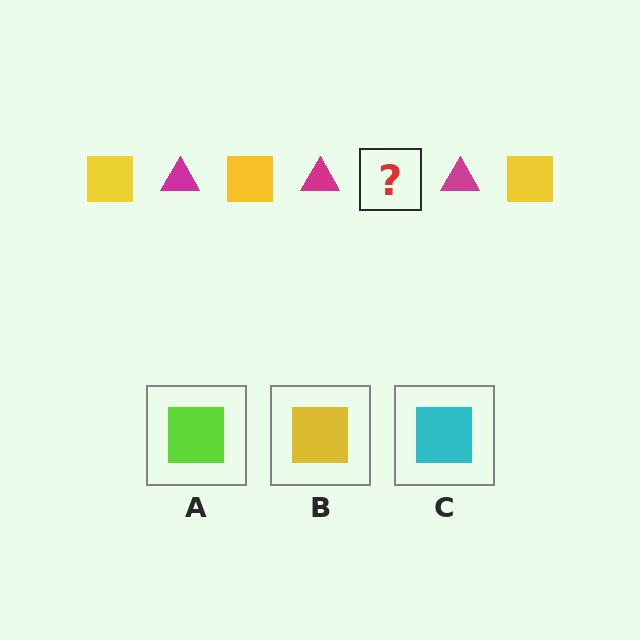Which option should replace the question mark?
Option B.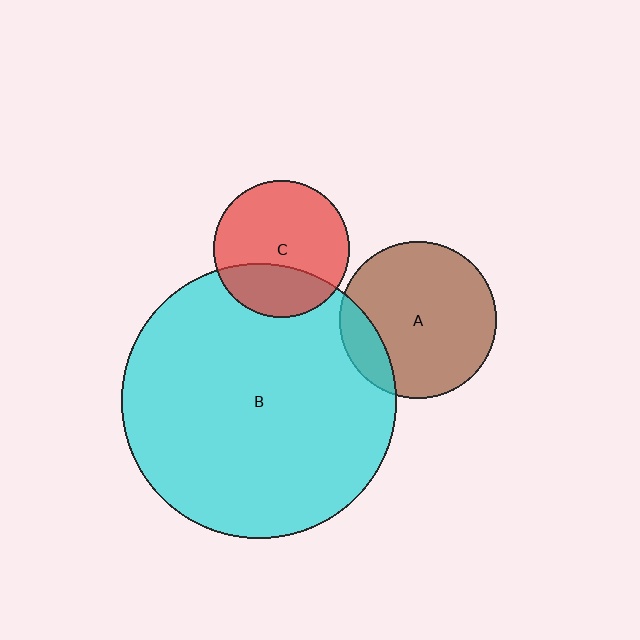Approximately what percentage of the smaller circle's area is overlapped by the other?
Approximately 30%.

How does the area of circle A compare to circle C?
Approximately 1.3 times.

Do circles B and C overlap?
Yes.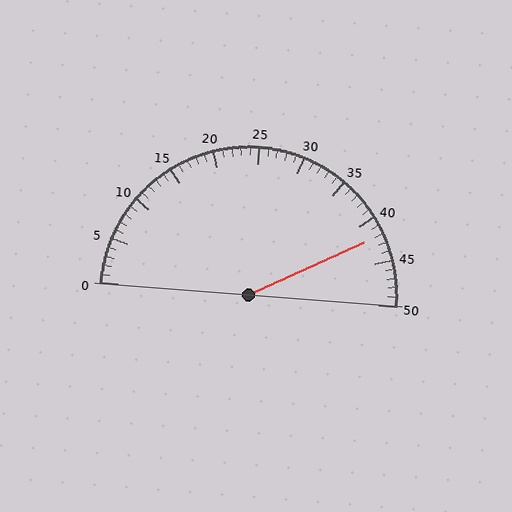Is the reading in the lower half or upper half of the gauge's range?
The reading is in the upper half of the range (0 to 50).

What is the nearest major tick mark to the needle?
The nearest major tick mark is 40.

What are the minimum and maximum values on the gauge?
The gauge ranges from 0 to 50.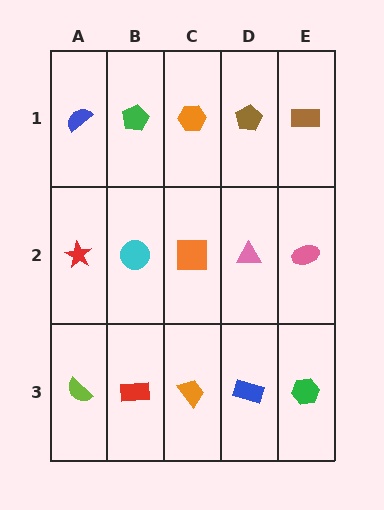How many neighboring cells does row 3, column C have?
3.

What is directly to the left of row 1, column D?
An orange hexagon.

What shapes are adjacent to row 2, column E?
A brown rectangle (row 1, column E), a green hexagon (row 3, column E), a pink triangle (row 2, column D).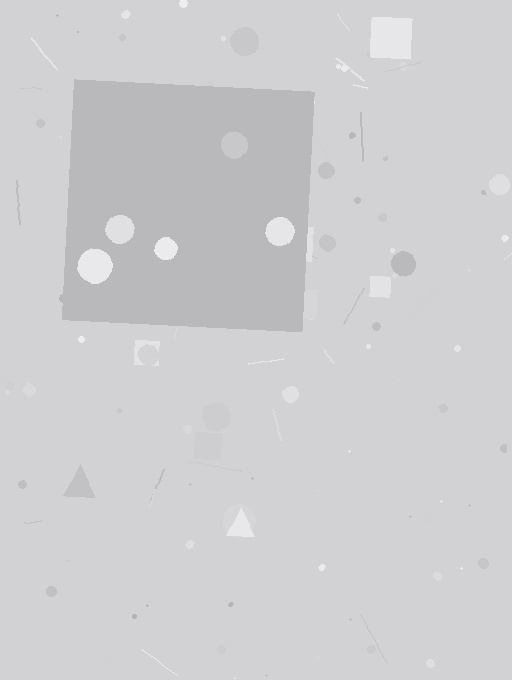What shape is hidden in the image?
A square is hidden in the image.